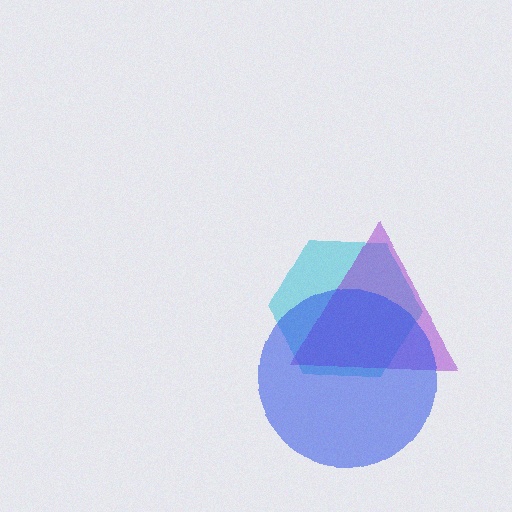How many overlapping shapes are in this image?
There are 3 overlapping shapes in the image.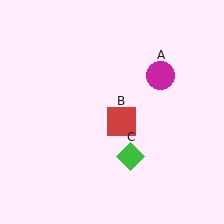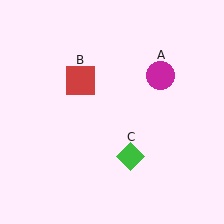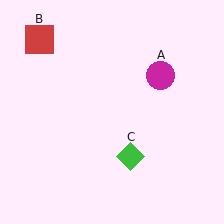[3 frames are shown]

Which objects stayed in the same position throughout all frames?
Magenta circle (object A) and green diamond (object C) remained stationary.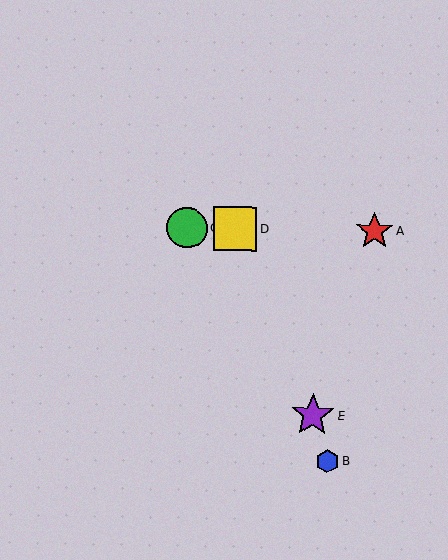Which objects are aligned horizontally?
Objects A, C, D are aligned horizontally.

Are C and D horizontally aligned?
Yes, both are at y≈228.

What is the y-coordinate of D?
Object D is at y≈229.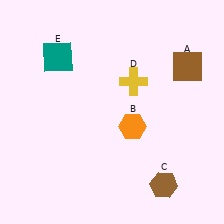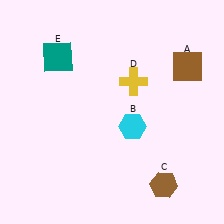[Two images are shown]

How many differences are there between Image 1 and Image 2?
There is 1 difference between the two images.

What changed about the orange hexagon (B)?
In Image 1, B is orange. In Image 2, it changed to cyan.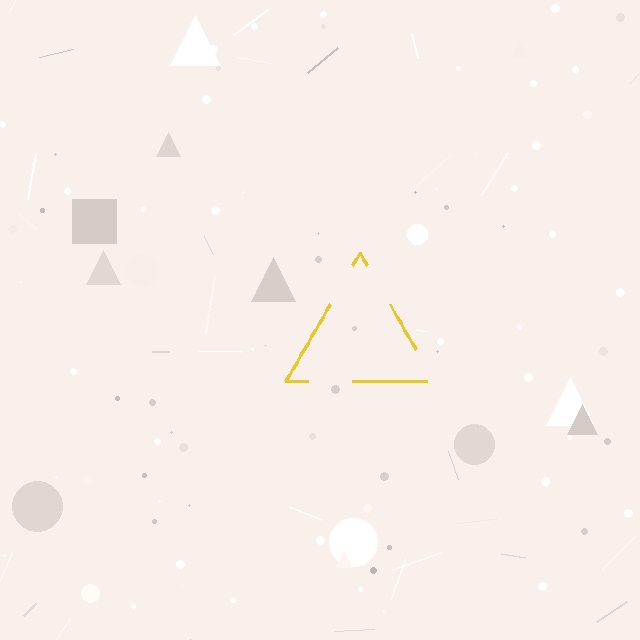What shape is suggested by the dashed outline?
The dashed outline suggests a triangle.